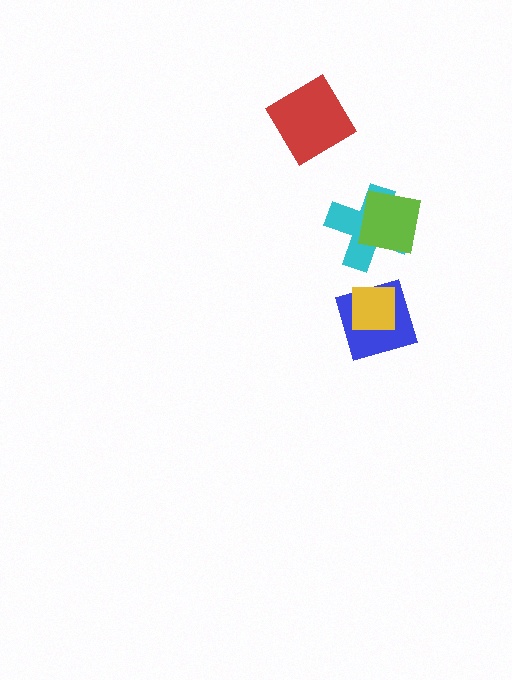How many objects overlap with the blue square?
1 object overlaps with the blue square.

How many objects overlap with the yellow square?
1 object overlaps with the yellow square.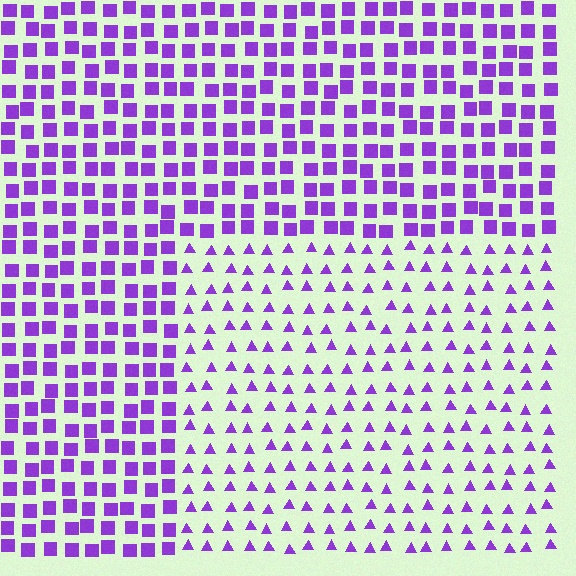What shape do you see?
I see a rectangle.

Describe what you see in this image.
The image is filled with small purple elements arranged in a uniform grid. A rectangle-shaped region contains triangles, while the surrounding area contains squares. The boundary is defined purely by the change in element shape.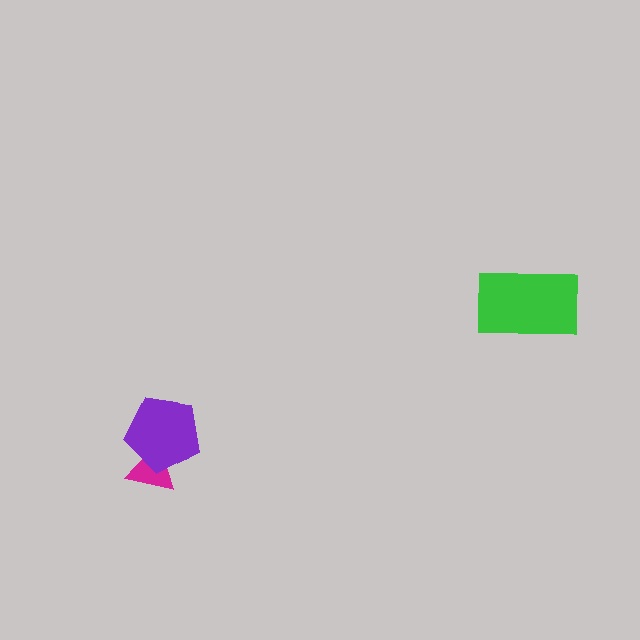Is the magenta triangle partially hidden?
Yes, it is partially covered by another shape.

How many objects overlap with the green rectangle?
0 objects overlap with the green rectangle.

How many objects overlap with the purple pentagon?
1 object overlaps with the purple pentagon.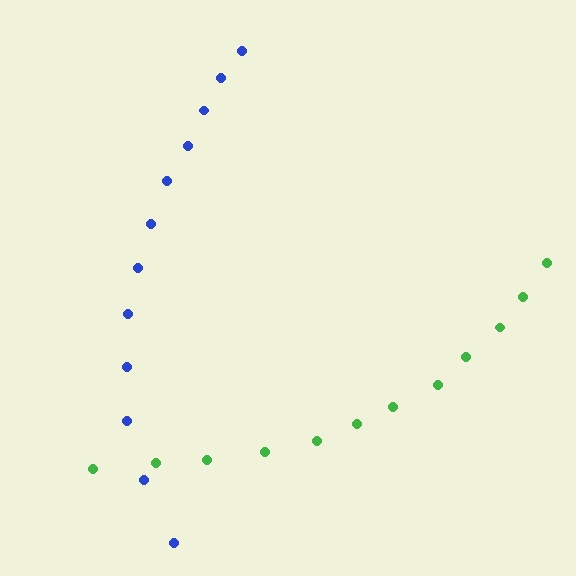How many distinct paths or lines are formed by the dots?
There are 2 distinct paths.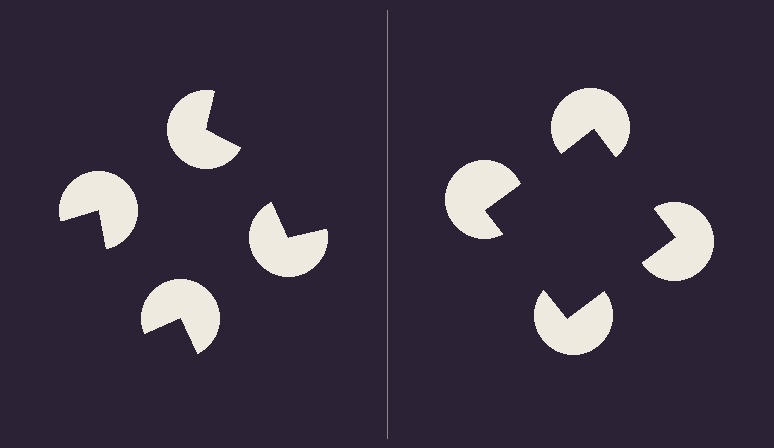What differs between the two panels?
The pac-man discs are positioned identically on both sides; only the wedge orientations differ. On the right they align to a square; on the left they are misaligned.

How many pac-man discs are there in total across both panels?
8 — 4 on each side.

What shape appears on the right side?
An illusory square.